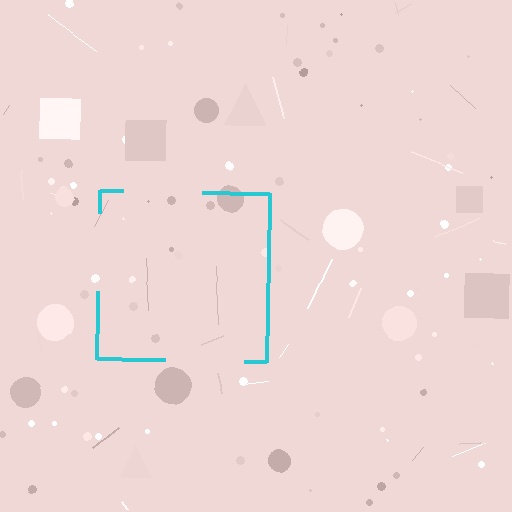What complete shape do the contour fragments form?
The contour fragments form a square.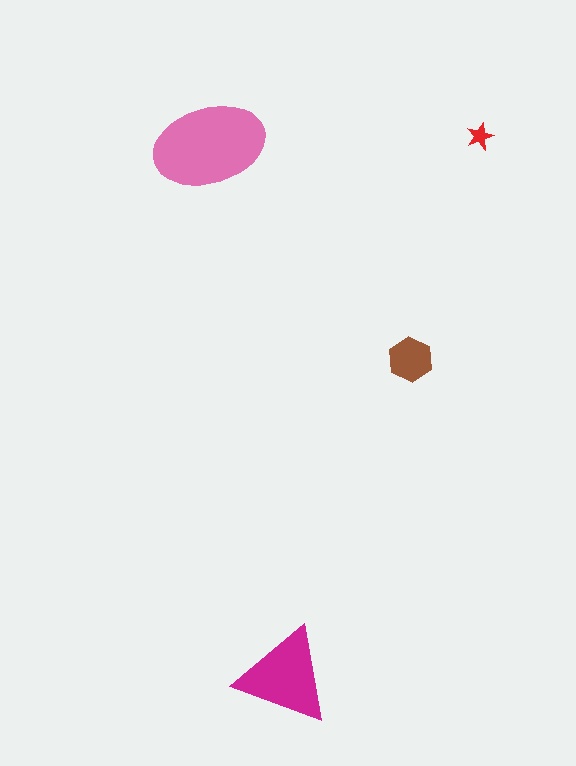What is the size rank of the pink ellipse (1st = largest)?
1st.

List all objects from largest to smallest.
The pink ellipse, the magenta triangle, the brown hexagon, the red star.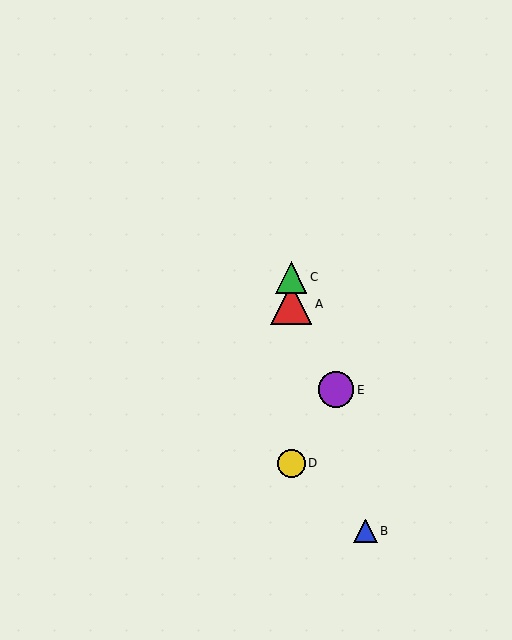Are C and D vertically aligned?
Yes, both are at x≈291.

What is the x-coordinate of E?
Object E is at x≈336.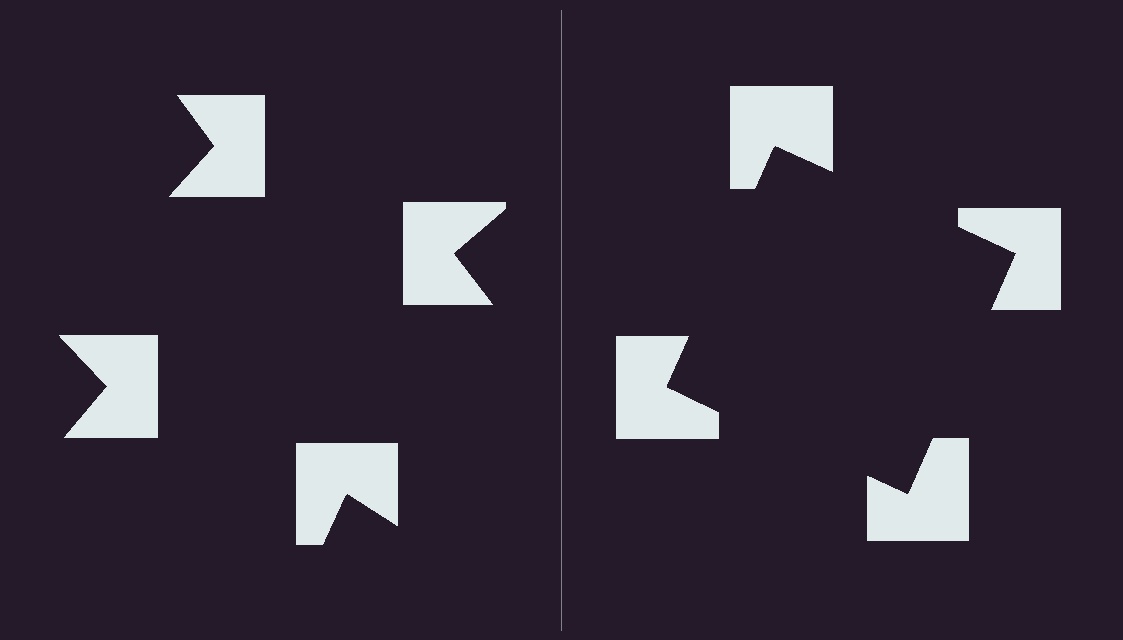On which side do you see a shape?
An illusory square appears on the right side. On the left side the wedge cuts are rotated, so no coherent shape forms.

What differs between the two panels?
The notched squares are positioned identically on both sides; only the wedge orientations differ. On the right they align to a square; on the left they are misaligned.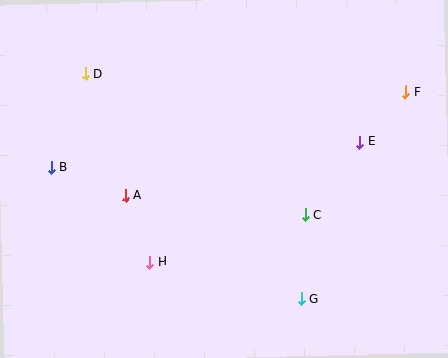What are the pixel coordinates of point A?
Point A is at (126, 196).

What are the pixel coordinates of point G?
Point G is at (301, 299).